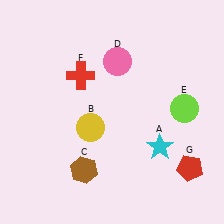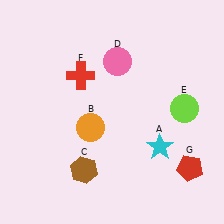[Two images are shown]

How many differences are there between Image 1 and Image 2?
There is 1 difference between the two images.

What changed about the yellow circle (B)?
In Image 1, B is yellow. In Image 2, it changed to orange.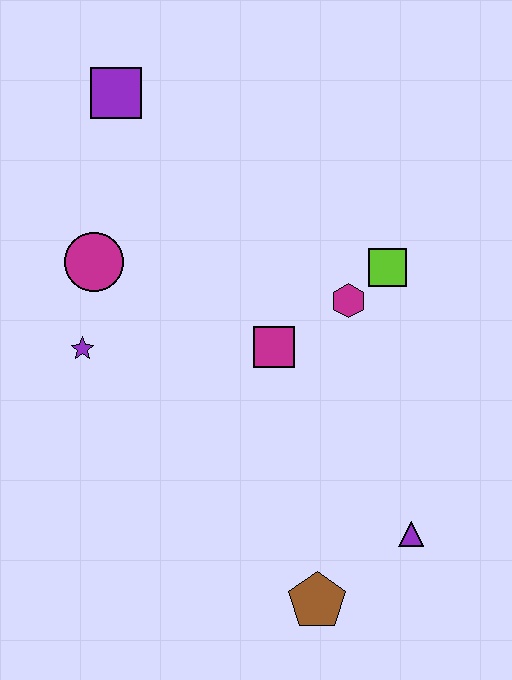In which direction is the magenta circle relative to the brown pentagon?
The magenta circle is above the brown pentagon.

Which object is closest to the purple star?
The magenta circle is closest to the purple star.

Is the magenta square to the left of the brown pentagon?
Yes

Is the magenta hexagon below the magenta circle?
Yes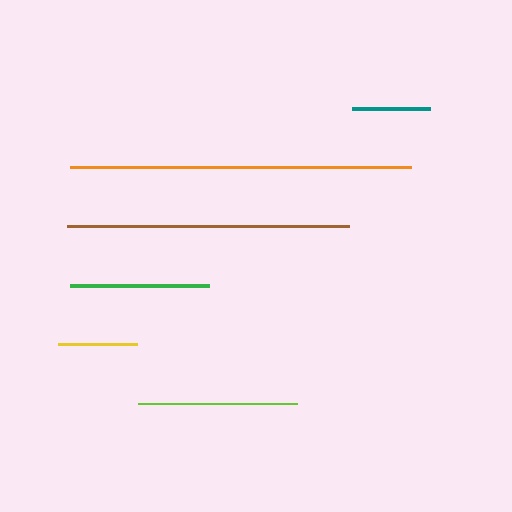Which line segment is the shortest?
The teal line is the shortest at approximately 78 pixels.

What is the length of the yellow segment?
The yellow segment is approximately 79 pixels long.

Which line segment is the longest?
The orange line is the longest at approximately 341 pixels.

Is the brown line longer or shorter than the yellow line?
The brown line is longer than the yellow line.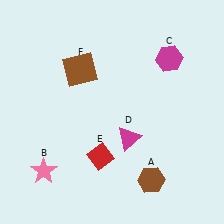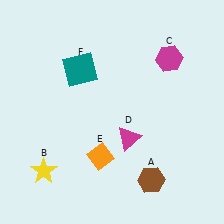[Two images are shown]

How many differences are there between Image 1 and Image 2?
There are 3 differences between the two images.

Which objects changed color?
B changed from pink to yellow. E changed from red to orange. F changed from brown to teal.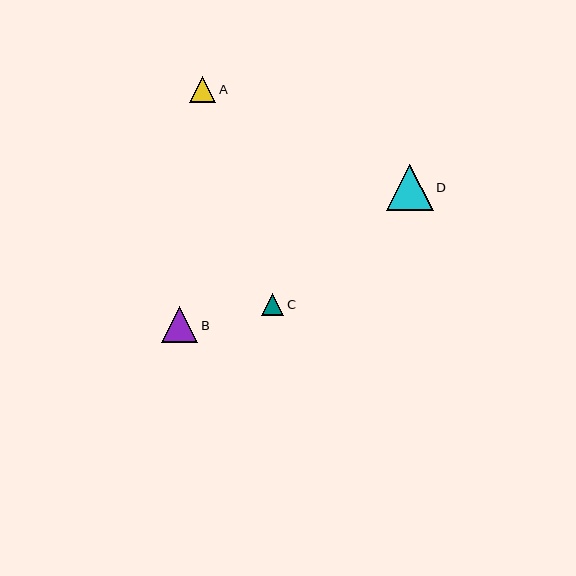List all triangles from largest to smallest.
From largest to smallest: D, B, A, C.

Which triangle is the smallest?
Triangle C is the smallest with a size of approximately 23 pixels.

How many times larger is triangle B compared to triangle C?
Triangle B is approximately 1.6 times the size of triangle C.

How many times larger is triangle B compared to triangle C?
Triangle B is approximately 1.6 times the size of triangle C.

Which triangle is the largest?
Triangle D is the largest with a size of approximately 46 pixels.